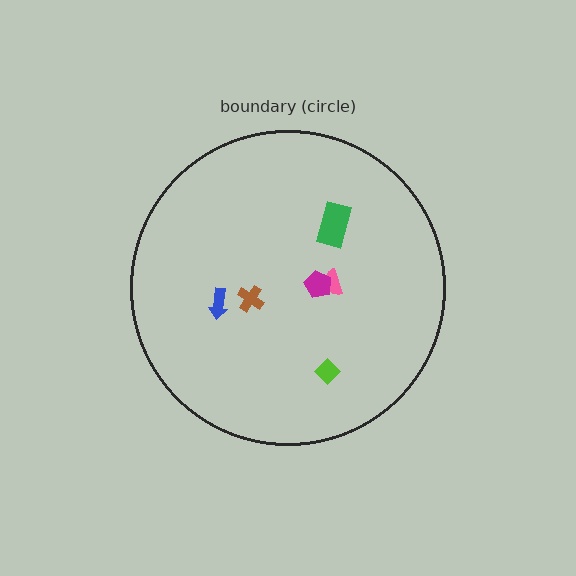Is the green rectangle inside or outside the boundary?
Inside.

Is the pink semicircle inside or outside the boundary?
Inside.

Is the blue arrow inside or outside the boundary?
Inside.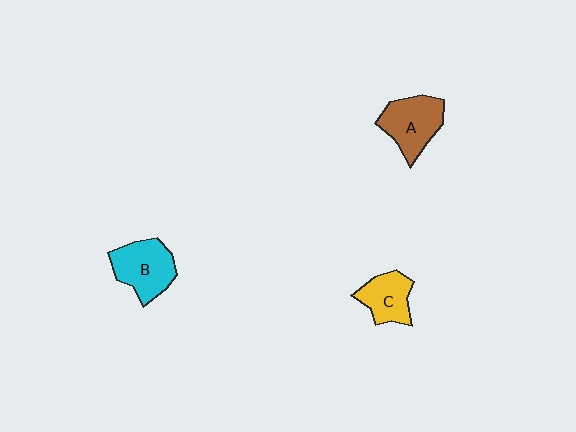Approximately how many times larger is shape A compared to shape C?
Approximately 1.3 times.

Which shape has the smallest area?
Shape C (yellow).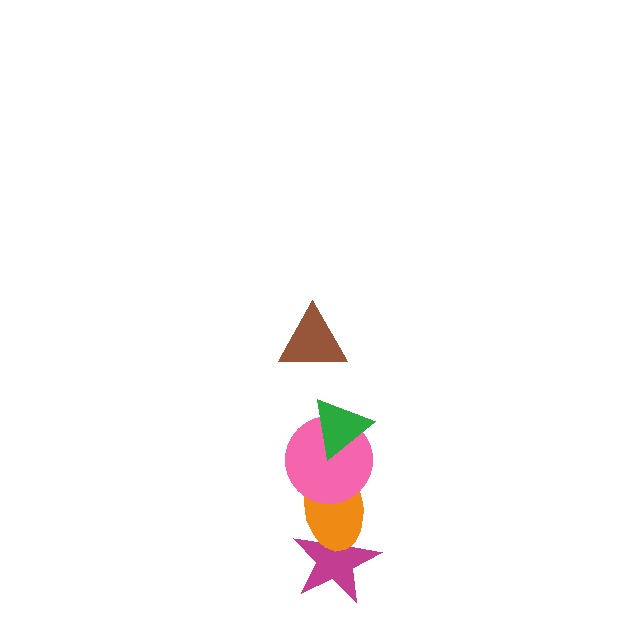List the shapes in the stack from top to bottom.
From top to bottom: the brown triangle, the green triangle, the pink circle, the orange ellipse, the magenta star.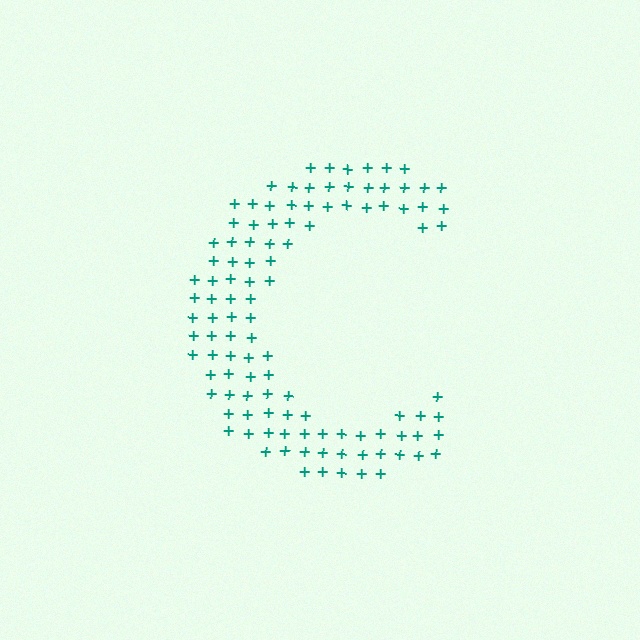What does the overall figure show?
The overall figure shows the letter C.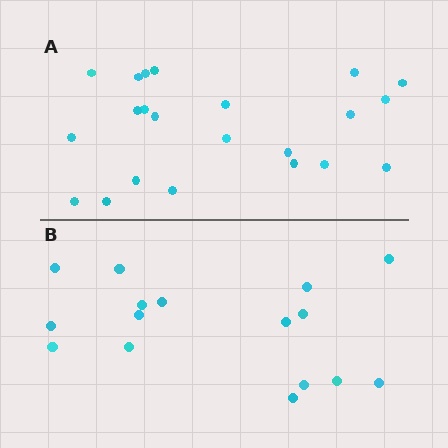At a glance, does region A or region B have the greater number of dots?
Region A (the top region) has more dots.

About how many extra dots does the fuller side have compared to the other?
Region A has about 6 more dots than region B.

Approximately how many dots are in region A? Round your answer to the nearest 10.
About 20 dots. (The exact count is 22, which rounds to 20.)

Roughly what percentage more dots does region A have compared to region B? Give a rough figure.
About 40% more.